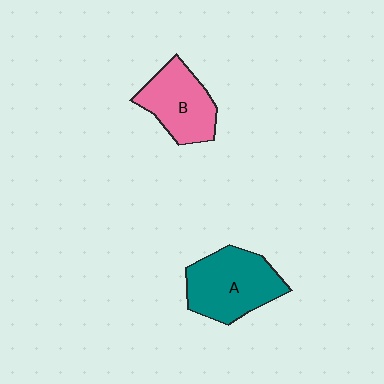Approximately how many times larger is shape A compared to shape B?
Approximately 1.2 times.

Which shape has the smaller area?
Shape B (pink).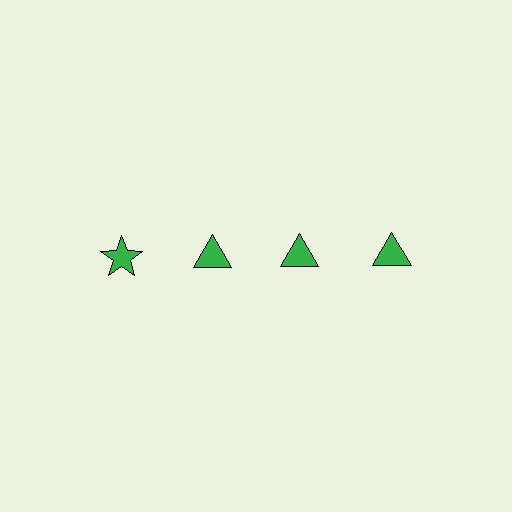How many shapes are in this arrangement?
There are 4 shapes arranged in a grid pattern.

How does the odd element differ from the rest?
It has a different shape: star instead of triangle.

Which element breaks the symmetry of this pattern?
The green star in the top row, leftmost column breaks the symmetry. All other shapes are green triangles.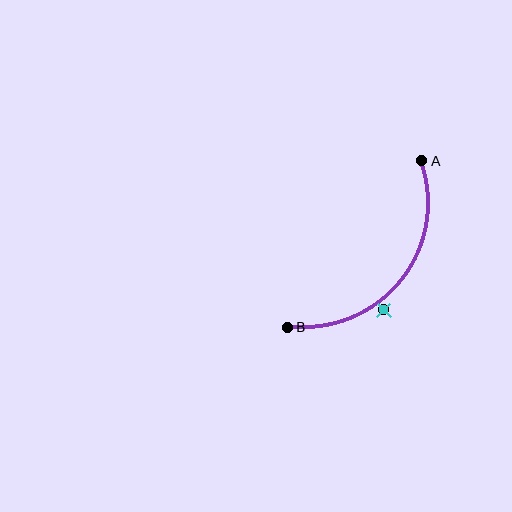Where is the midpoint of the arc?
The arc midpoint is the point on the curve farthest from the straight line joining A and B. It sits below and to the right of that line.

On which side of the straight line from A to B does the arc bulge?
The arc bulges below and to the right of the straight line connecting A and B.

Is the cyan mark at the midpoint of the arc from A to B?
No — the cyan mark does not lie on the arc at all. It sits slightly outside the curve.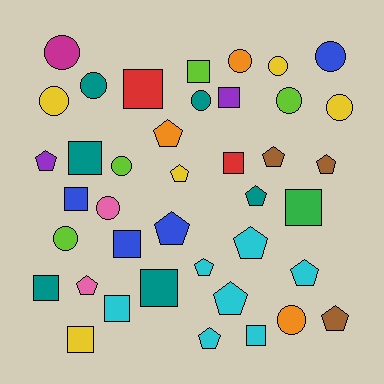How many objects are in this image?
There are 40 objects.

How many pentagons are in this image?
There are 14 pentagons.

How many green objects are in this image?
There is 1 green object.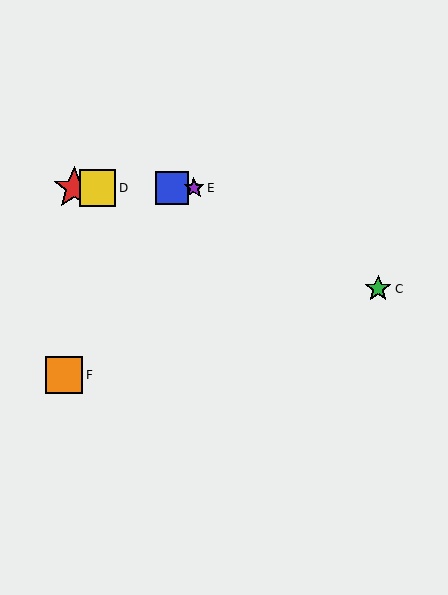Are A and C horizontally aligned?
No, A is at y≈188 and C is at y≈289.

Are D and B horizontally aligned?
Yes, both are at y≈188.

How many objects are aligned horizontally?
4 objects (A, B, D, E) are aligned horizontally.